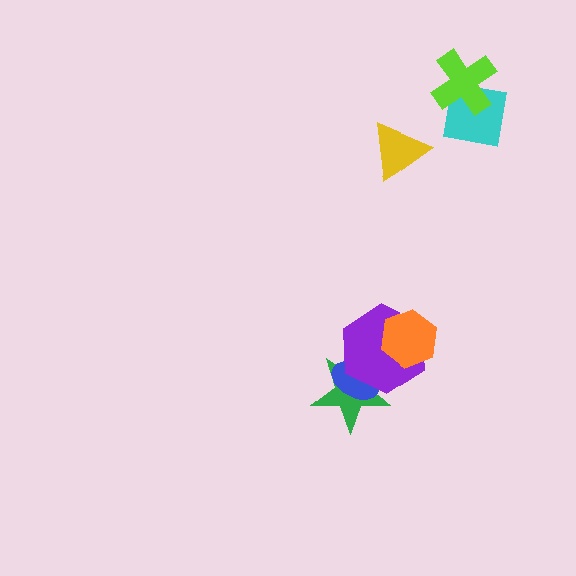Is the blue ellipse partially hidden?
Yes, it is partially covered by another shape.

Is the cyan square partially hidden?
Yes, it is partially covered by another shape.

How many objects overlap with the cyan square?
1 object overlaps with the cyan square.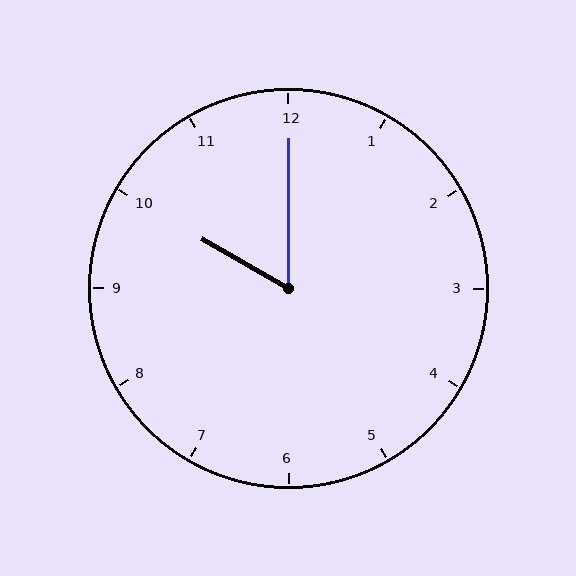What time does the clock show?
10:00.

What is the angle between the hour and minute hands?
Approximately 60 degrees.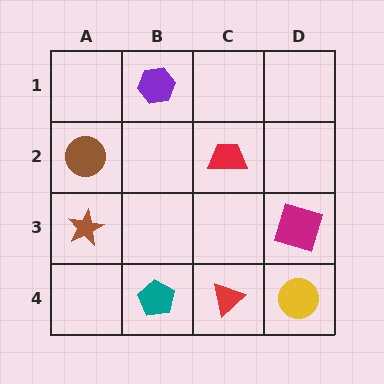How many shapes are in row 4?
3 shapes.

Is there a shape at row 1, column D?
No, that cell is empty.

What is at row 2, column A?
A brown circle.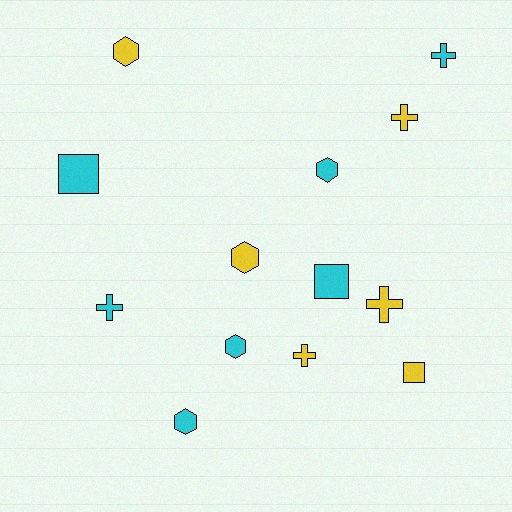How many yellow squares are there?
There is 1 yellow square.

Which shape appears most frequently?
Cross, with 5 objects.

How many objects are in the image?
There are 13 objects.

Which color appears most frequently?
Cyan, with 7 objects.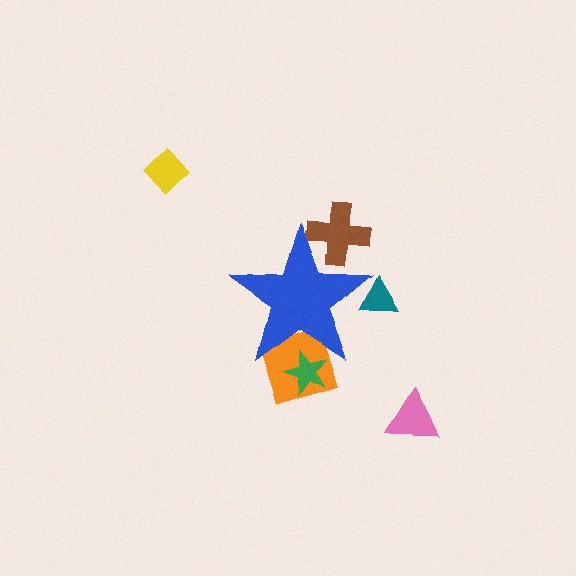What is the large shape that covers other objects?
A blue star.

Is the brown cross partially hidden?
Yes, the brown cross is partially hidden behind the blue star.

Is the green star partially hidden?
Yes, the green star is partially hidden behind the blue star.